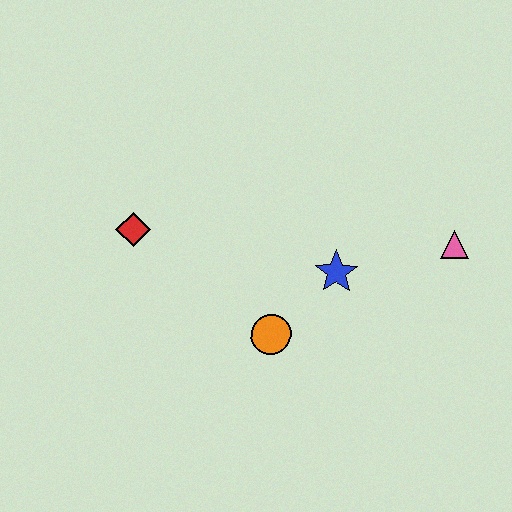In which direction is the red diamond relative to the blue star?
The red diamond is to the left of the blue star.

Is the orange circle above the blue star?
No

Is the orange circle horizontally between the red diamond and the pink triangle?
Yes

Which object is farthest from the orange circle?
The pink triangle is farthest from the orange circle.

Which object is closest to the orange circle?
The blue star is closest to the orange circle.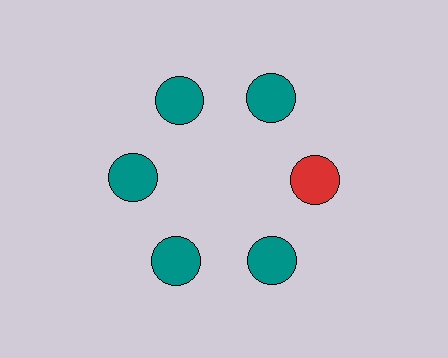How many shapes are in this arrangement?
There are 6 shapes arranged in a ring pattern.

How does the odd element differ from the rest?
It has a different color: red instead of teal.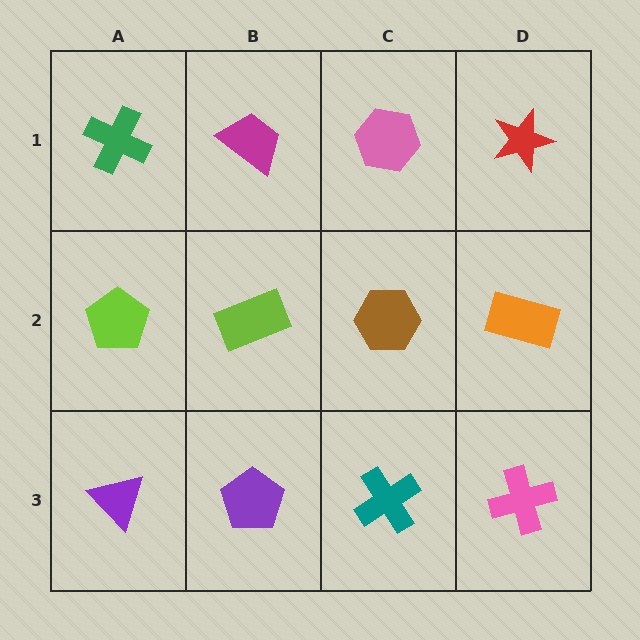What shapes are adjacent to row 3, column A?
A lime pentagon (row 2, column A), a purple pentagon (row 3, column B).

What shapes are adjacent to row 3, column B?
A lime rectangle (row 2, column B), a purple triangle (row 3, column A), a teal cross (row 3, column C).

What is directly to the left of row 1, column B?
A green cross.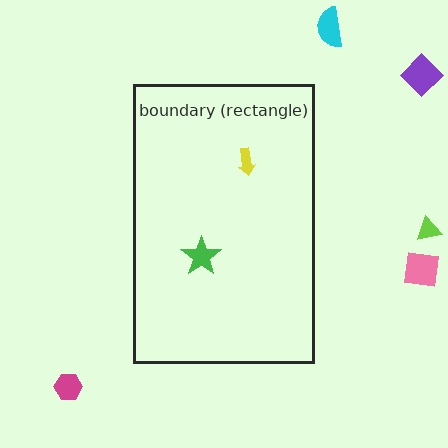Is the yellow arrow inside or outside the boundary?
Inside.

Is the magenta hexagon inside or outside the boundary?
Outside.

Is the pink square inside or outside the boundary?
Outside.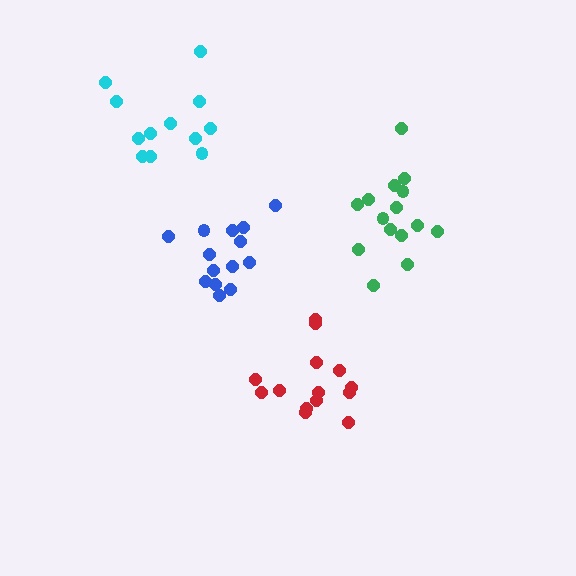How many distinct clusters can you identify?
There are 4 distinct clusters.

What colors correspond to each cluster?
The clusters are colored: red, blue, green, cyan.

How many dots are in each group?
Group 1: 14 dots, Group 2: 14 dots, Group 3: 15 dots, Group 4: 12 dots (55 total).